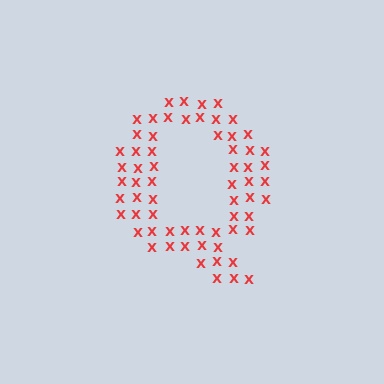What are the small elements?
The small elements are letter X's.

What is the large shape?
The large shape is the letter Q.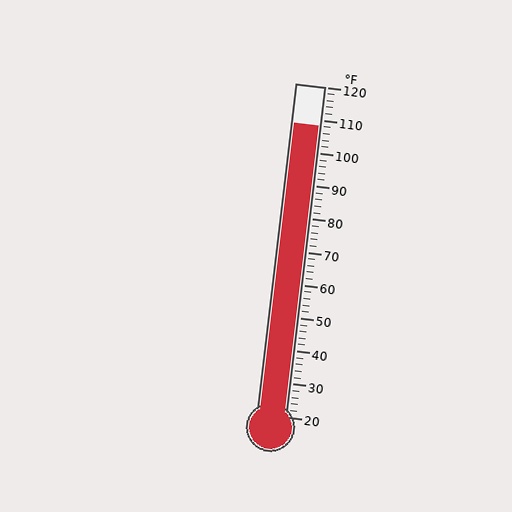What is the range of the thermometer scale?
The thermometer scale ranges from 20°F to 120°F.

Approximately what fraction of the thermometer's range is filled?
The thermometer is filled to approximately 90% of its range.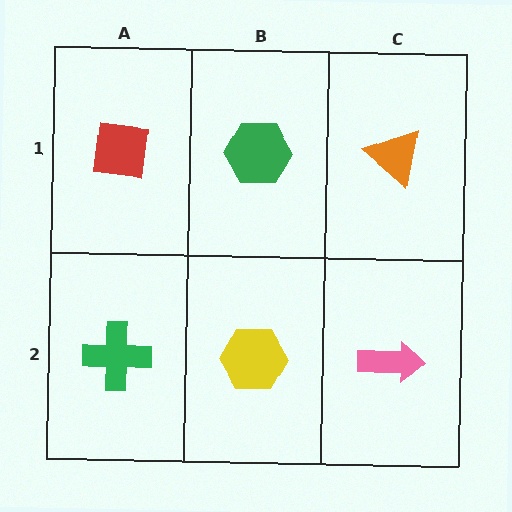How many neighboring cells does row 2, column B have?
3.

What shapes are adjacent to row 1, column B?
A yellow hexagon (row 2, column B), a red square (row 1, column A), an orange triangle (row 1, column C).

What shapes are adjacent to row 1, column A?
A green cross (row 2, column A), a green hexagon (row 1, column B).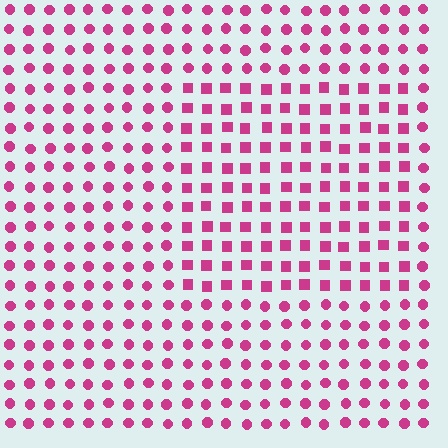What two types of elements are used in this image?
The image uses squares inside the rectangle region and circles outside it.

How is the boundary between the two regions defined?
The boundary is defined by a change in element shape: squares inside vs. circles outside. All elements share the same color and spacing.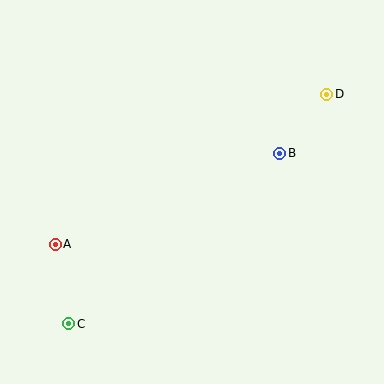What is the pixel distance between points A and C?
The distance between A and C is 81 pixels.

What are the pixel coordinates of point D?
Point D is at (327, 94).